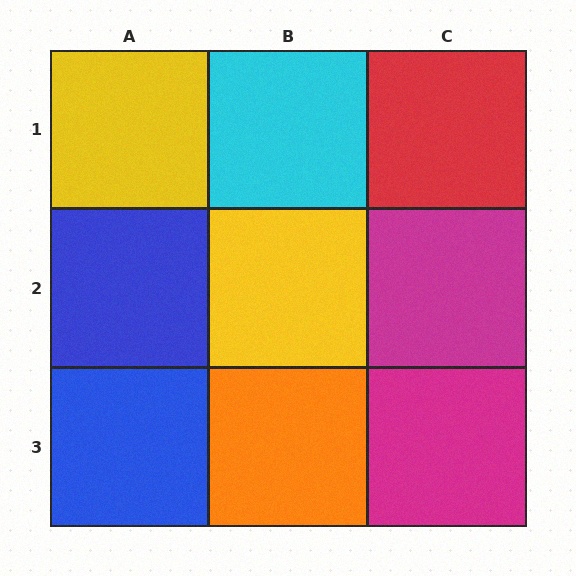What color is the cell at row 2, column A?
Blue.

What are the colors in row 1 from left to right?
Yellow, cyan, red.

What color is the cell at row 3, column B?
Orange.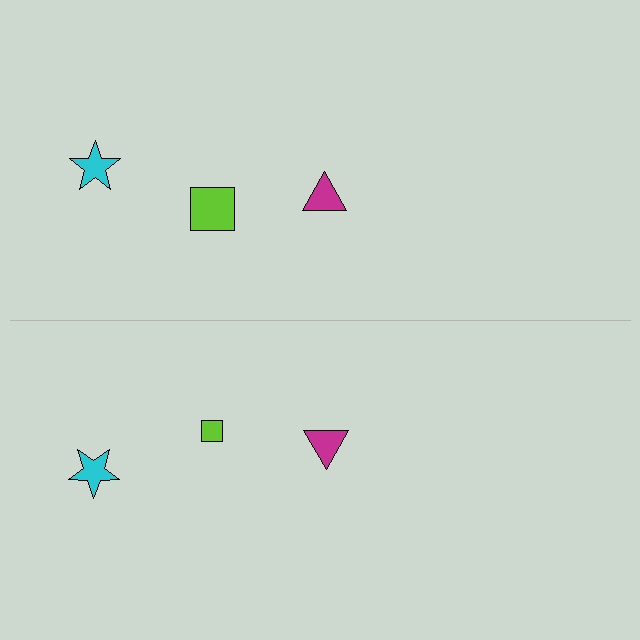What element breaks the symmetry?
The lime square on the bottom side has a different size than its mirror counterpart.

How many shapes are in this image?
There are 6 shapes in this image.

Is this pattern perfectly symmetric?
No, the pattern is not perfectly symmetric. The lime square on the bottom side has a different size than its mirror counterpart.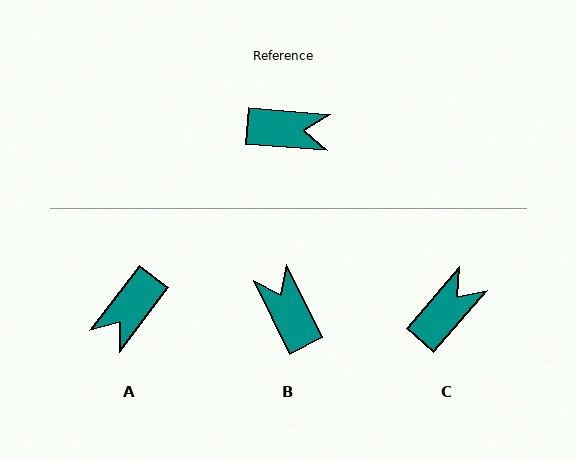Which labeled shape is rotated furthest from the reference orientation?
A, about 123 degrees away.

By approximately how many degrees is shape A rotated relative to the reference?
Approximately 123 degrees clockwise.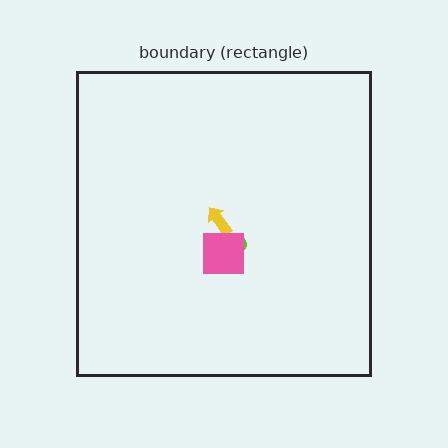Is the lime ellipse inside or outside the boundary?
Inside.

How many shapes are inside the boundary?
3 inside, 0 outside.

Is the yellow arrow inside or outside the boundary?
Inside.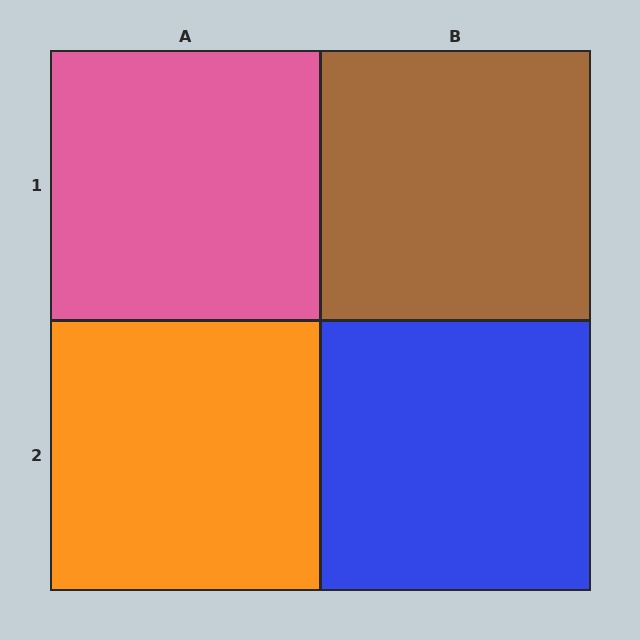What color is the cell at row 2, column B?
Blue.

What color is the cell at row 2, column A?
Orange.